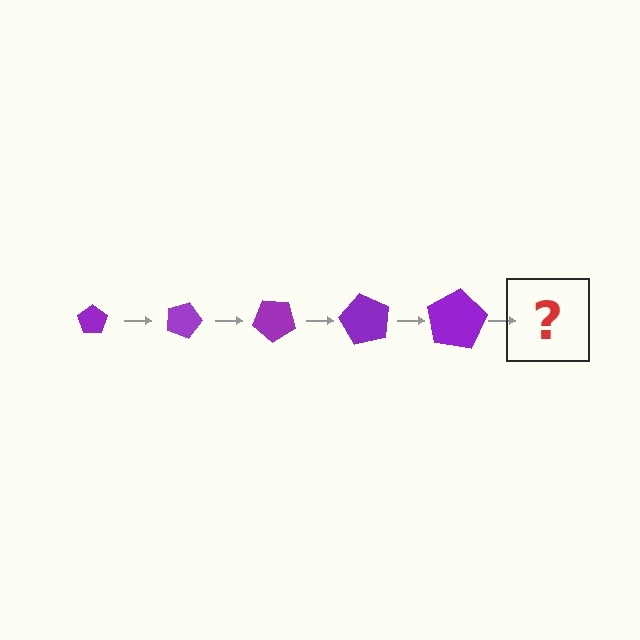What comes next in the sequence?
The next element should be a pentagon, larger than the previous one and rotated 100 degrees from the start.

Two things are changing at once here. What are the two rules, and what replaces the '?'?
The two rules are that the pentagon grows larger each step and it rotates 20 degrees each step. The '?' should be a pentagon, larger than the previous one and rotated 100 degrees from the start.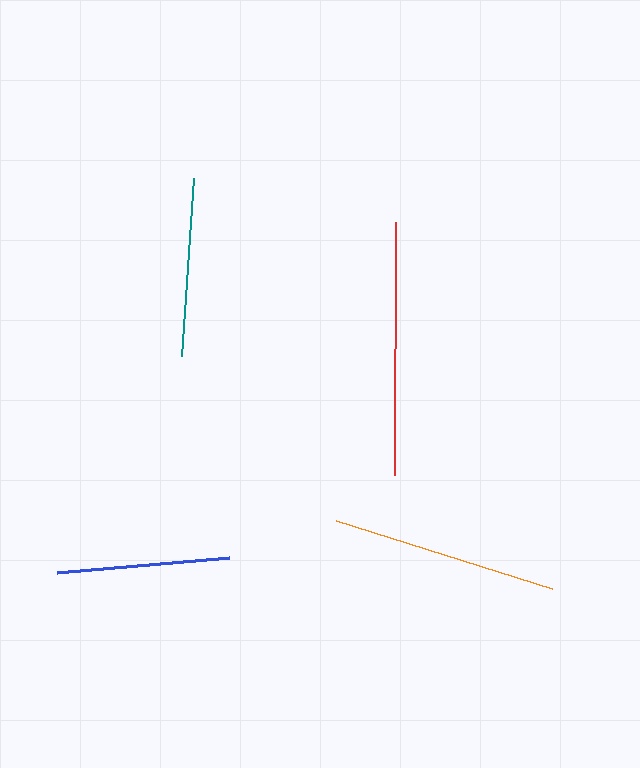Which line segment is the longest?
The red line is the longest at approximately 253 pixels.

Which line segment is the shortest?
The blue line is the shortest at approximately 172 pixels.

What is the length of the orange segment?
The orange segment is approximately 226 pixels long.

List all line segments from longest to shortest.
From longest to shortest: red, orange, teal, blue.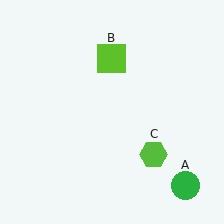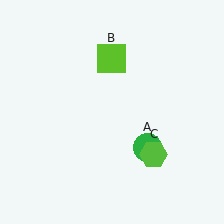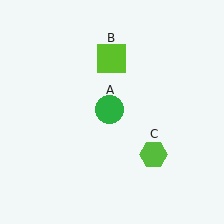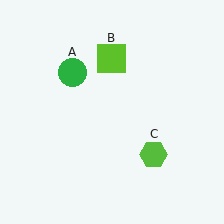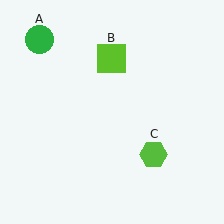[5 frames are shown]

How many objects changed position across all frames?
1 object changed position: green circle (object A).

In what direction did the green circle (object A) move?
The green circle (object A) moved up and to the left.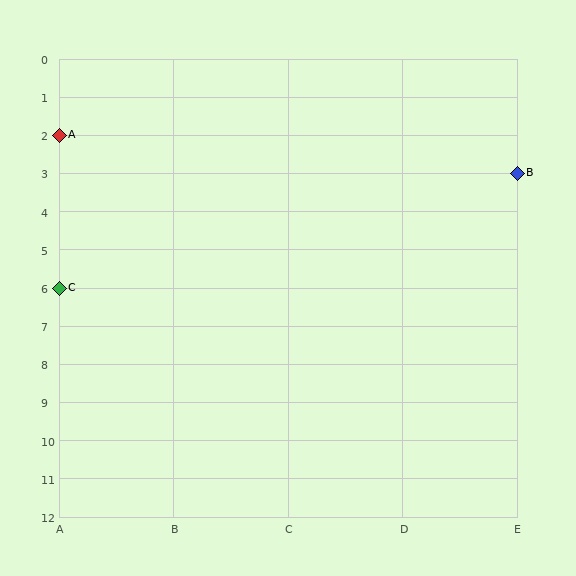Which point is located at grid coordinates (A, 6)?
Point C is at (A, 6).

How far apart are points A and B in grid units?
Points A and B are 4 columns and 1 row apart (about 4.1 grid units diagonally).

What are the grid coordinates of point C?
Point C is at grid coordinates (A, 6).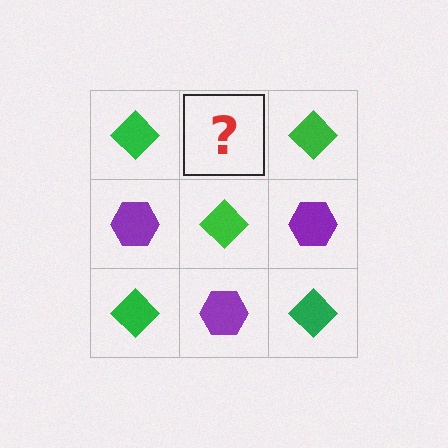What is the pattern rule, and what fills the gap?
The rule is that it alternates green diamond and purple hexagon in a checkerboard pattern. The gap should be filled with a purple hexagon.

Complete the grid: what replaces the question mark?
The question mark should be replaced with a purple hexagon.